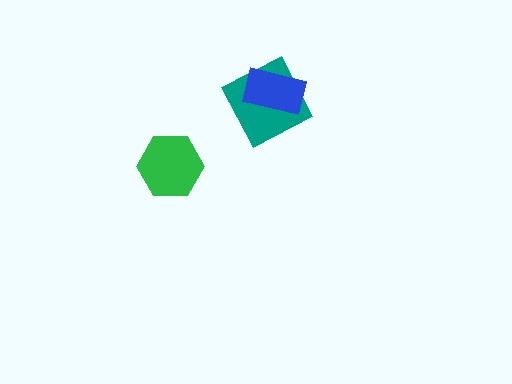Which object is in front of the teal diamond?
The blue rectangle is in front of the teal diamond.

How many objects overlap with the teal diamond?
1 object overlaps with the teal diamond.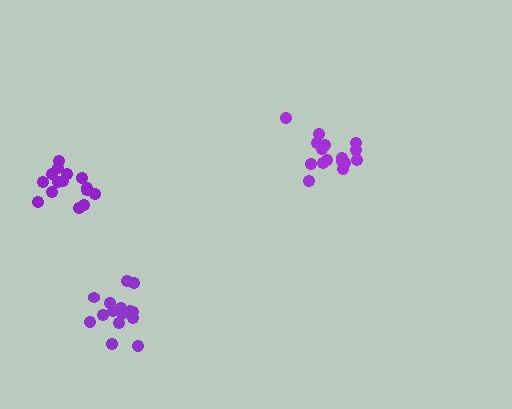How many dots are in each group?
Group 1: 16 dots, Group 2: 15 dots, Group 3: 15 dots (46 total).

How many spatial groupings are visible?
There are 3 spatial groupings.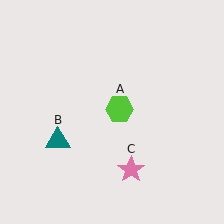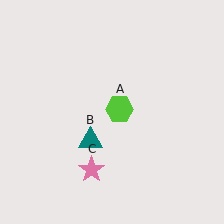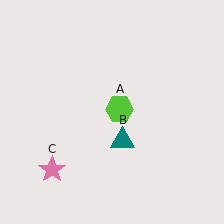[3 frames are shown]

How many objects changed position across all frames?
2 objects changed position: teal triangle (object B), pink star (object C).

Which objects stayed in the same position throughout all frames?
Lime hexagon (object A) remained stationary.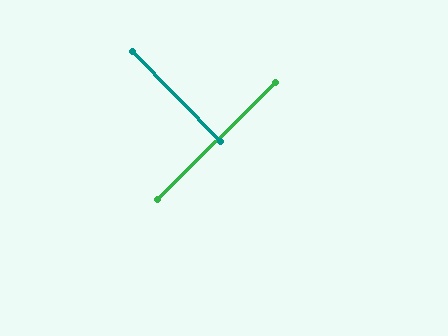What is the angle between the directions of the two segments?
Approximately 90 degrees.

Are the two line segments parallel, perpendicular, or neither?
Perpendicular — they meet at approximately 90°.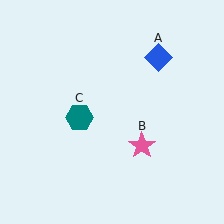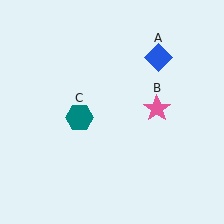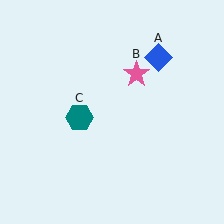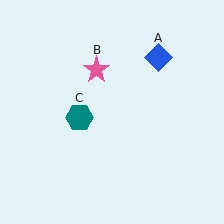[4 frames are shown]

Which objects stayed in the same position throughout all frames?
Blue diamond (object A) and teal hexagon (object C) remained stationary.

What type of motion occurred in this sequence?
The pink star (object B) rotated counterclockwise around the center of the scene.